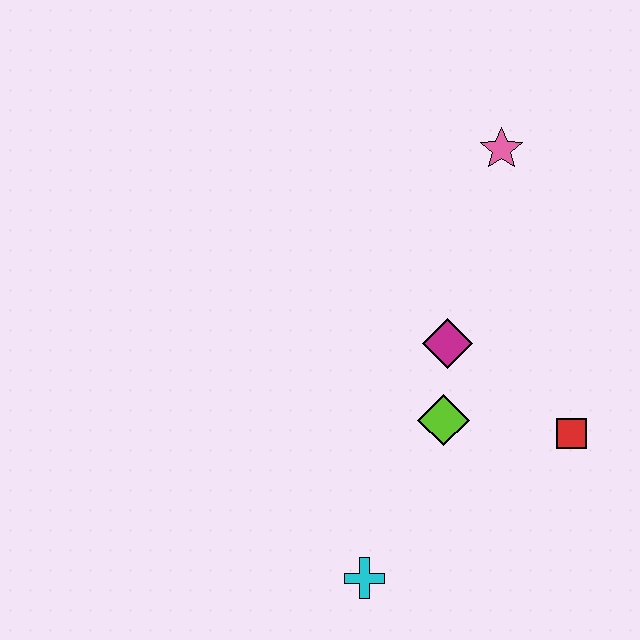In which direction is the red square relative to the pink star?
The red square is below the pink star.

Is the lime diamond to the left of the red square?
Yes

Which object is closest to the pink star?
The magenta diamond is closest to the pink star.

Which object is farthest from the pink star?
The cyan cross is farthest from the pink star.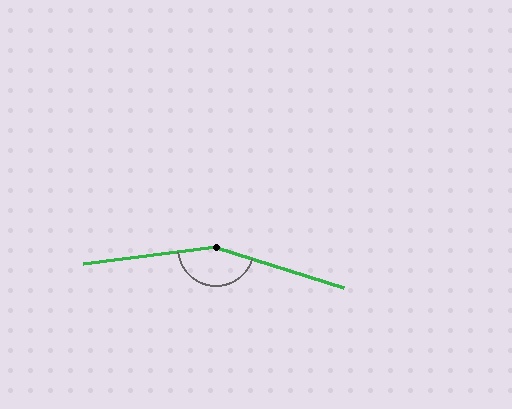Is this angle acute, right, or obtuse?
It is obtuse.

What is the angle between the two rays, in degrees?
Approximately 155 degrees.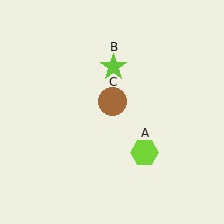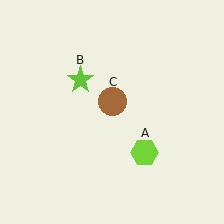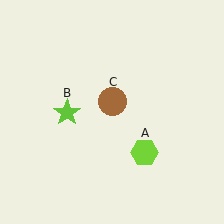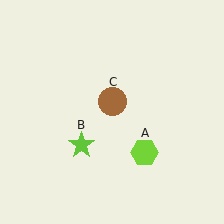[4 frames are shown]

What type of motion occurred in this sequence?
The lime star (object B) rotated counterclockwise around the center of the scene.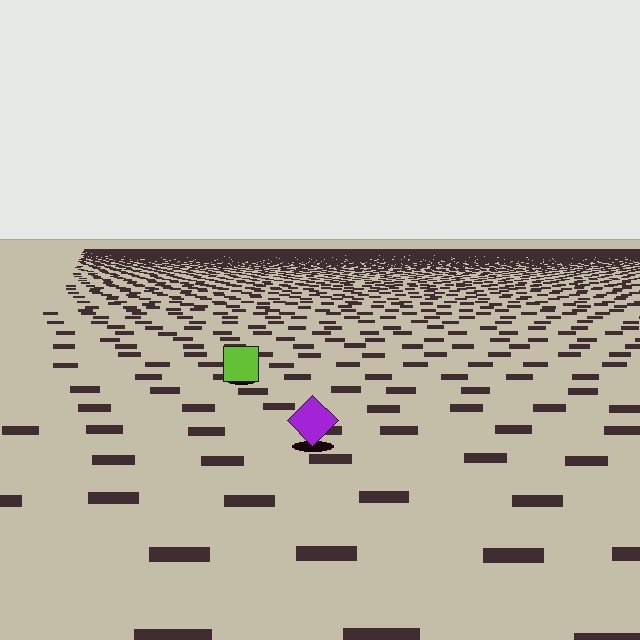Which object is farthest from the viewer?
The lime square is farthest from the viewer. It appears smaller and the ground texture around it is denser.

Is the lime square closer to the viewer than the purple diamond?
No. The purple diamond is closer — you can tell from the texture gradient: the ground texture is coarser near it.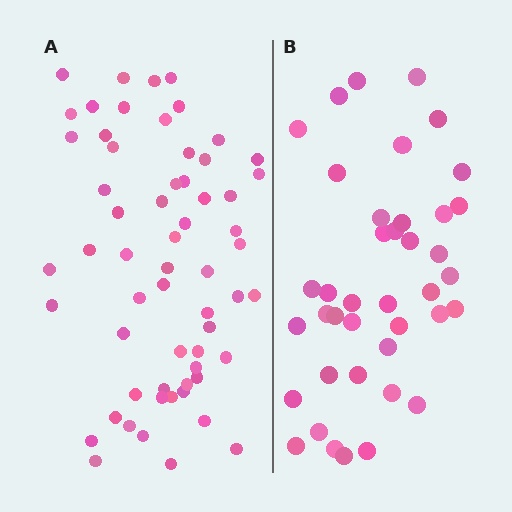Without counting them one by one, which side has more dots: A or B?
Region A (the left region) has more dots.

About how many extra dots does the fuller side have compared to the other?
Region A has approximately 20 more dots than region B.